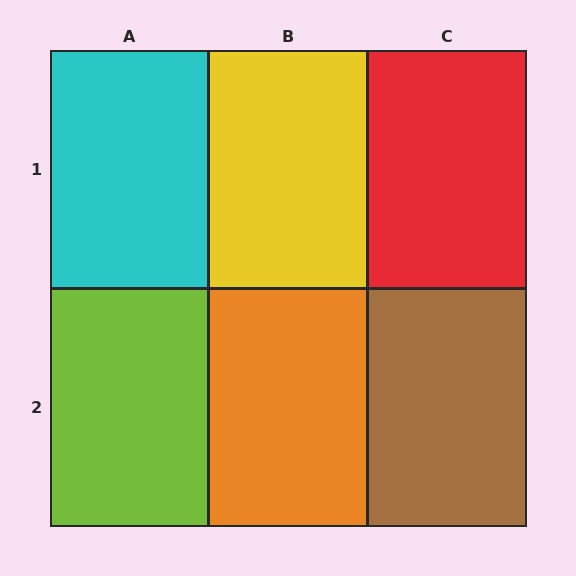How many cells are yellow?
1 cell is yellow.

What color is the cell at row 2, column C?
Brown.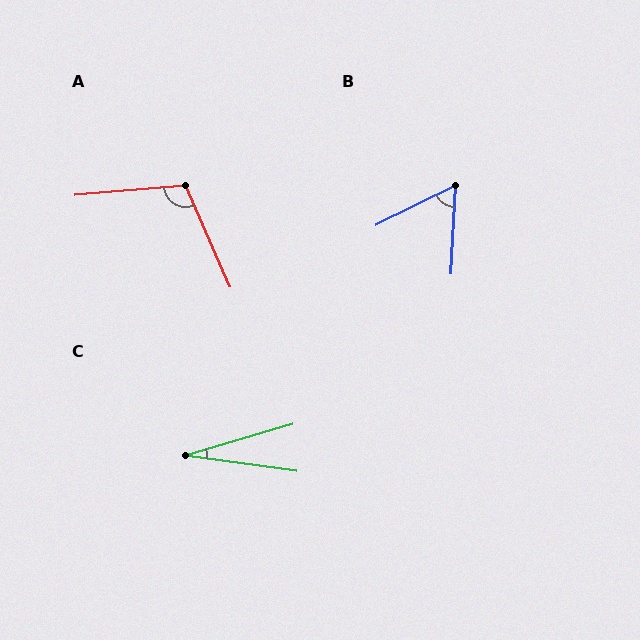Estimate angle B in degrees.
Approximately 60 degrees.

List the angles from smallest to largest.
C (24°), B (60°), A (109°).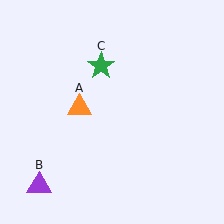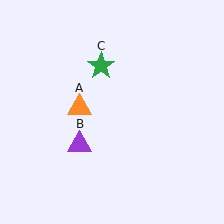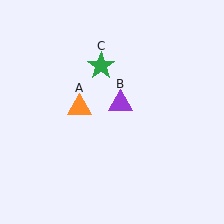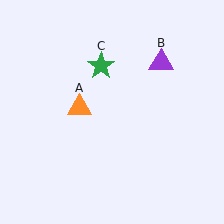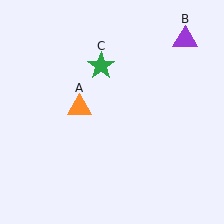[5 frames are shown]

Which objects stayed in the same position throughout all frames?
Orange triangle (object A) and green star (object C) remained stationary.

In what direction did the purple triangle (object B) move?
The purple triangle (object B) moved up and to the right.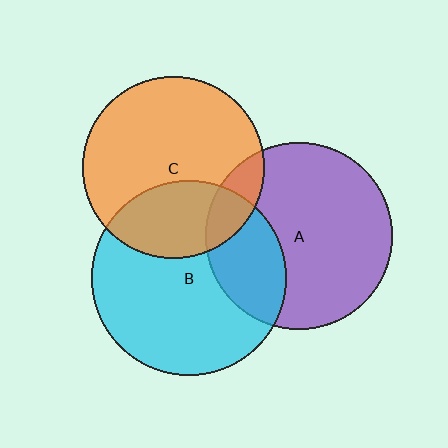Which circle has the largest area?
Circle B (cyan).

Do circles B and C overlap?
Yes.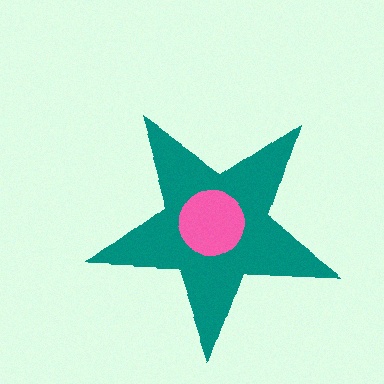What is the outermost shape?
The teal star.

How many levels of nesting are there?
2.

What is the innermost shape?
The pink circle.